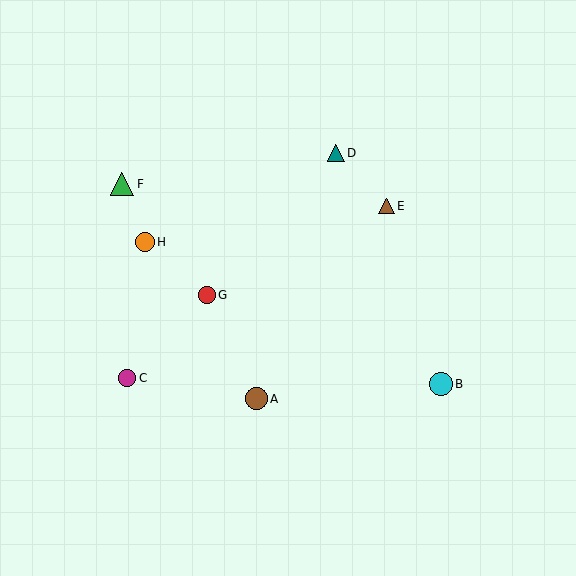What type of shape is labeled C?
Shape C is a magenta circle.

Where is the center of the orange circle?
The center of the orange circle is at (145, 242).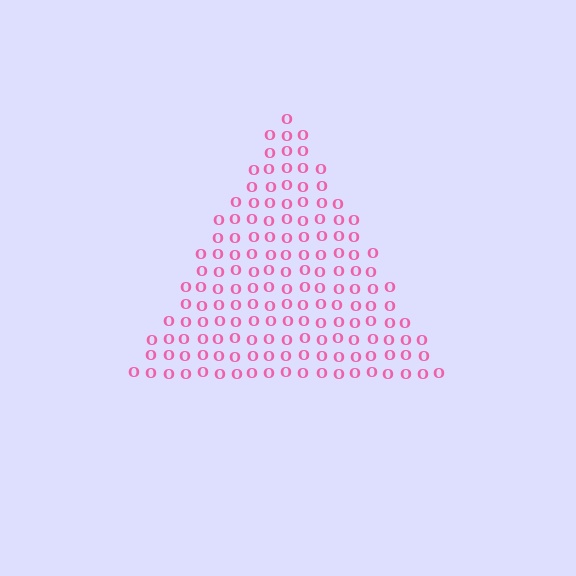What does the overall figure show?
The overall figure shows a triangle.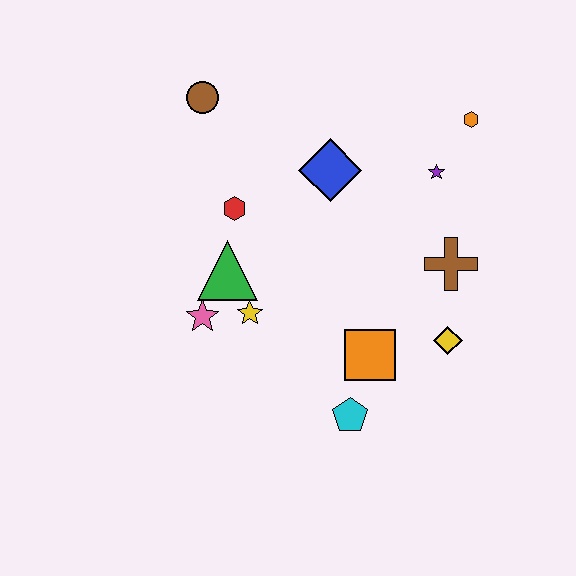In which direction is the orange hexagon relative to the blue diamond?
The orange hexagon is to the right of the blue diamond.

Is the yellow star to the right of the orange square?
No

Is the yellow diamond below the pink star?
Yes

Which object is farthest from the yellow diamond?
The brown circle is farthest from the yellow diamond.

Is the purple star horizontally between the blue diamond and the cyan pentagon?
No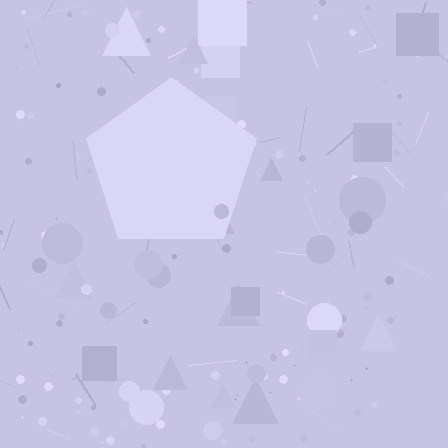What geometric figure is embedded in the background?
A pentagon is embedded in the background.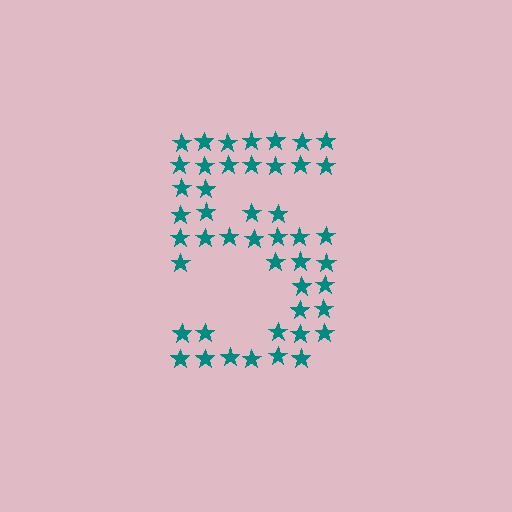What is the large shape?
The large shape is the digit 5.